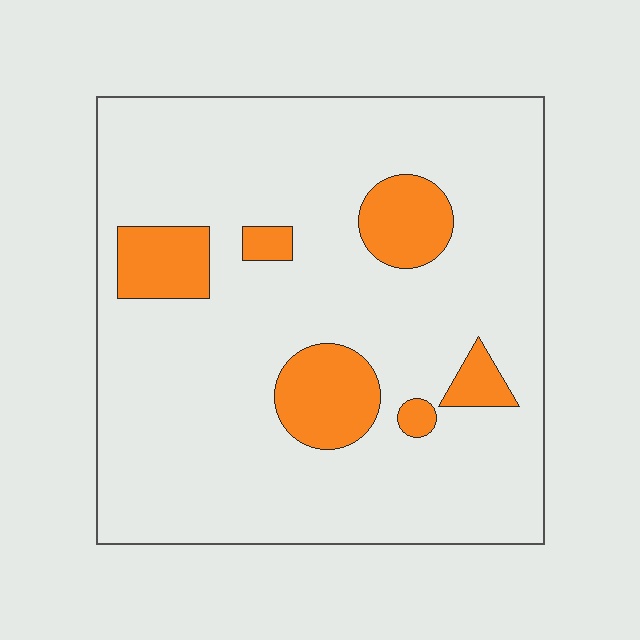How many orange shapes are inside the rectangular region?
6.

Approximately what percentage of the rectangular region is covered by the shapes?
Approximately 15%.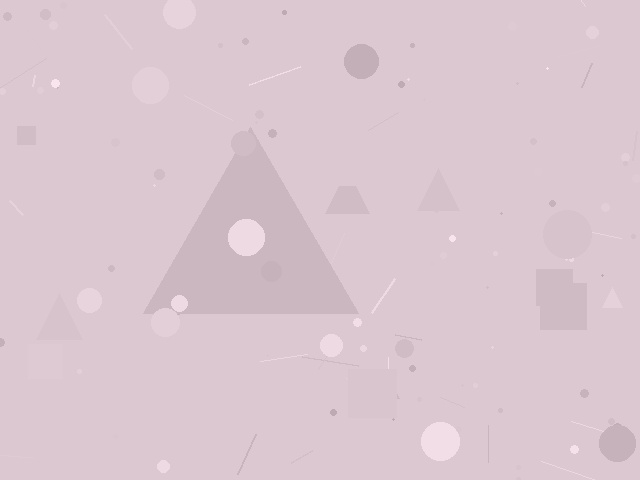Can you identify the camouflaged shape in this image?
The camouflaged shape is a triangle.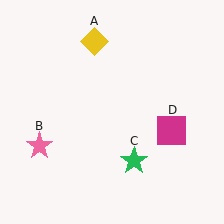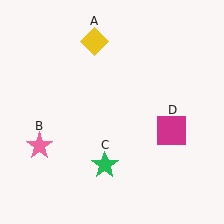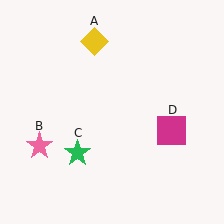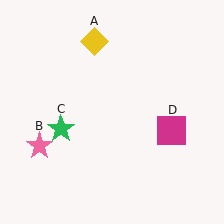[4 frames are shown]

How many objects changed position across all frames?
1 object changed position: green star (object C).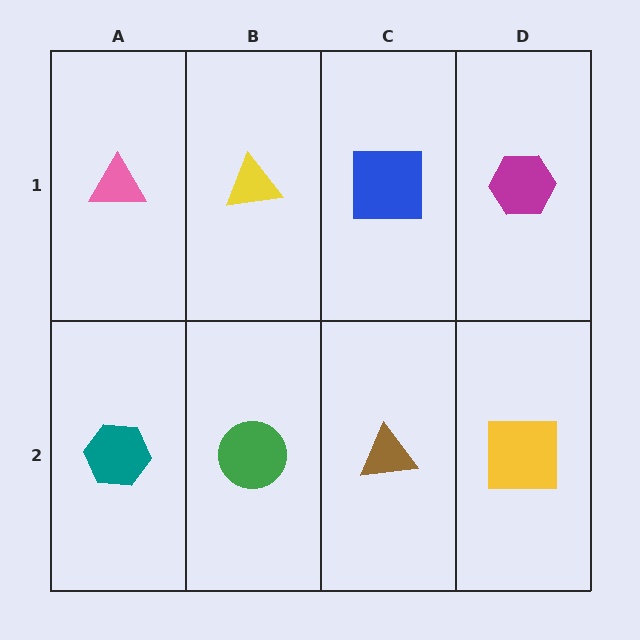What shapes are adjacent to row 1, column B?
A green circle (row 2, column B), a pink triangle (row 1, column A), a blue square (row 1, column C).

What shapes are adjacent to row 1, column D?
A yellow square (row 2, column D), a blue square (row 1, column C).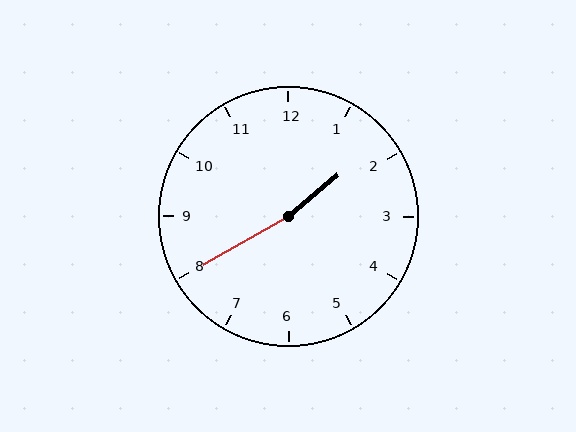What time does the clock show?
1:40.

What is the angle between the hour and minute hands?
Approximately 170 degrees.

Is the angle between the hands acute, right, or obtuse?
It is obtuse.